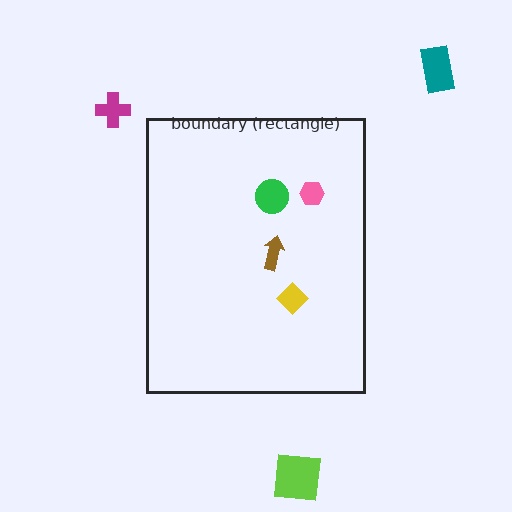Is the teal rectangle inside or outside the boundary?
Outside.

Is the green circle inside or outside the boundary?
Inside.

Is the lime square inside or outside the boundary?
Outside.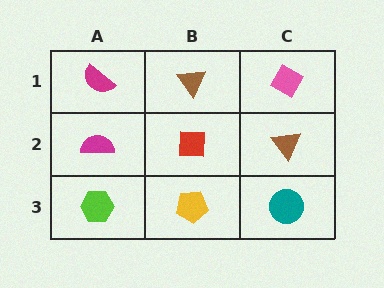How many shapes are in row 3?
3 shapes.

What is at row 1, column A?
A magenta semicircle.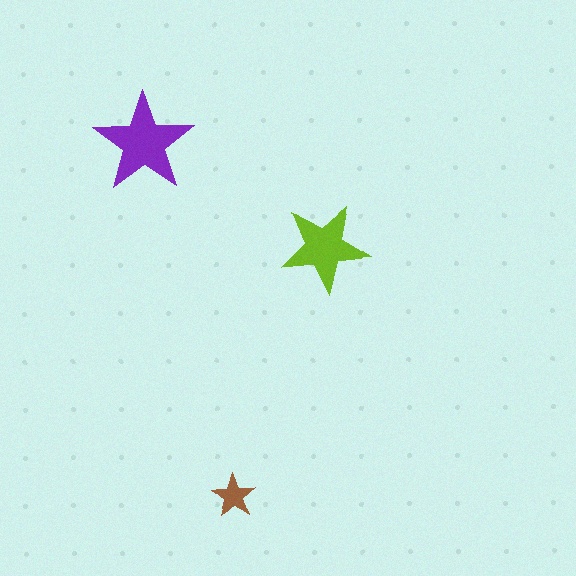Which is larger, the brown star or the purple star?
The purple one.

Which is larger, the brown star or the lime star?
The lime one.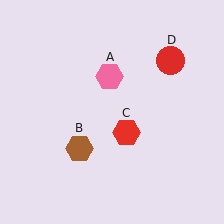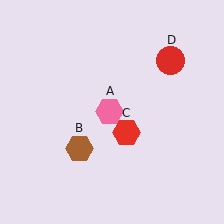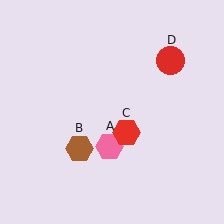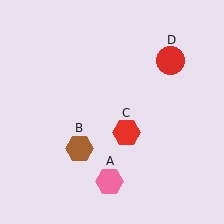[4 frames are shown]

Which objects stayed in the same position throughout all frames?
Brown hexagon (object B) and red hexagon (object C) and red circle (object D) remained stationary.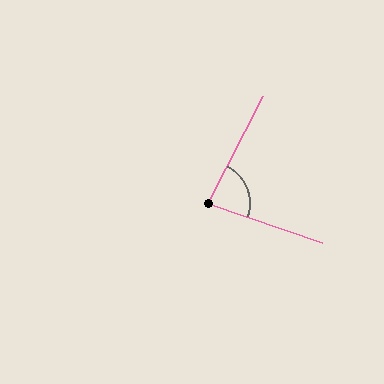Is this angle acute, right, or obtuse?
It is acute.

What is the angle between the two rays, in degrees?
Approximately 81 degrees.